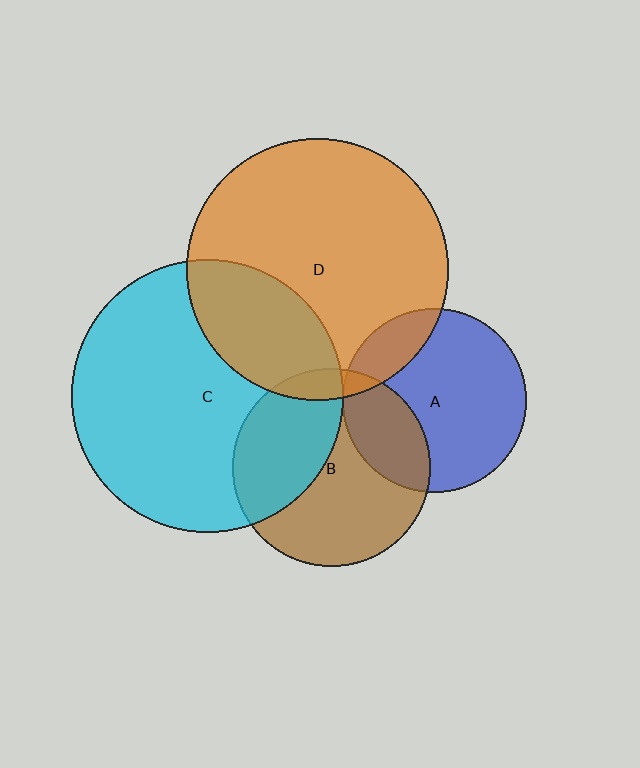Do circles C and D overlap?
Yes.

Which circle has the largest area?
Circle C (cyan).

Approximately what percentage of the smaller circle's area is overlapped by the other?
Approximately 25%.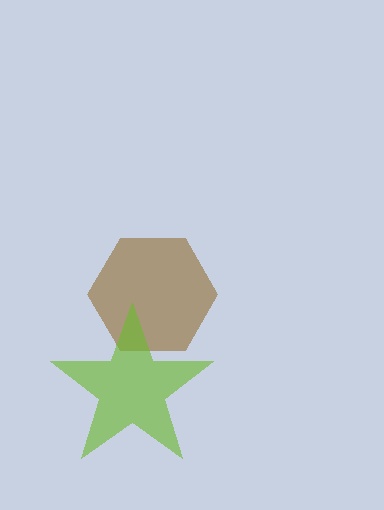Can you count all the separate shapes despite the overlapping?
Yes, there are 2 separate shapes.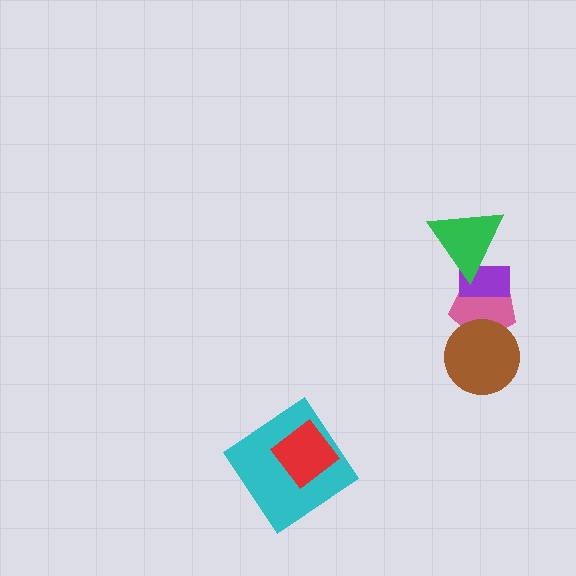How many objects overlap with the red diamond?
1 object overlaps with the red diamond.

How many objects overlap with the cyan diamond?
1 object overlaps with the cyan diamond.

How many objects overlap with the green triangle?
2 objects overlap with the green triangle.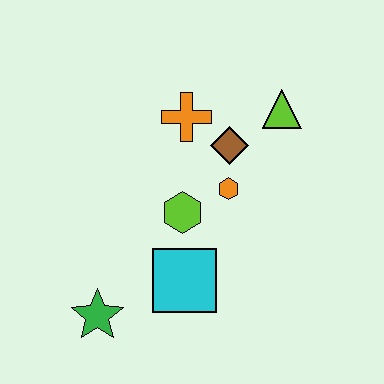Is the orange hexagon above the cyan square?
Yes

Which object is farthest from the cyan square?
The lime triangle is farthest from the cyan square.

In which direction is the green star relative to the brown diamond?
The green star is below the brown diamond.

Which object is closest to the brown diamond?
The orange hexagon is closest to the brown diamond.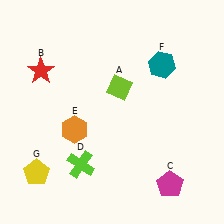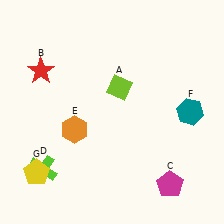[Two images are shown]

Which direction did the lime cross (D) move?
The lime cross (D) moved left.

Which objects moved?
The objects that moved are: the lime cross (D), the teal hexagon (F).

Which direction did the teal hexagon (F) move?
The teal hexagon (F) moved down.